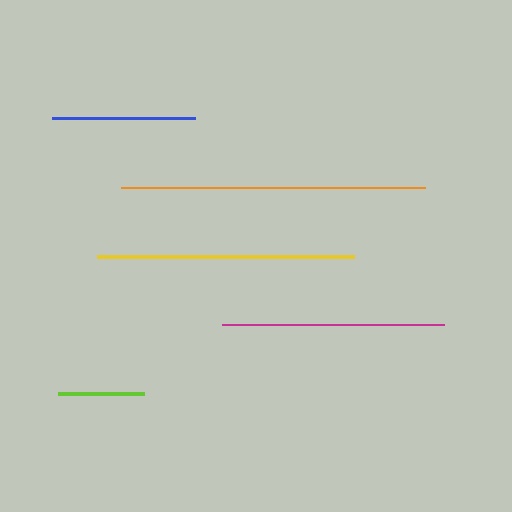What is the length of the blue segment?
The blue segment is approximately 143 pixels long.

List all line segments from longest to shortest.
From longest to shortest: orange, yellow, magenta, blue, lime.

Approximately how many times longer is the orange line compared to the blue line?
The orange line is approximately 2.1 times the length of the blue line.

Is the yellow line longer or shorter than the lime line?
The yellow line is longer than the lime line.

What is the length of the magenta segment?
The magenta segment is approximately 221 pixels long.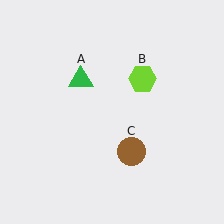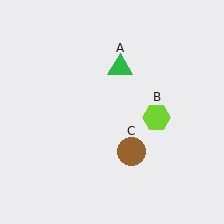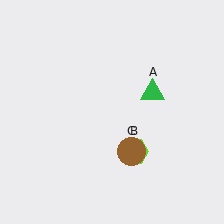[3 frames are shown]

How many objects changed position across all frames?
2 objects changed position: green triangle (object A), lime hexagon (object B).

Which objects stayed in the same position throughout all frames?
Brown circle (object C) remained stationary.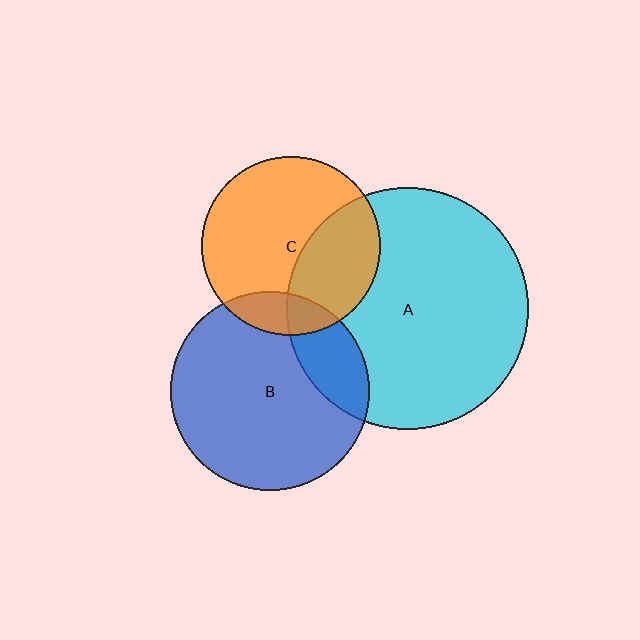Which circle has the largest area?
Circle A (cyan).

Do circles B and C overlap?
Yes.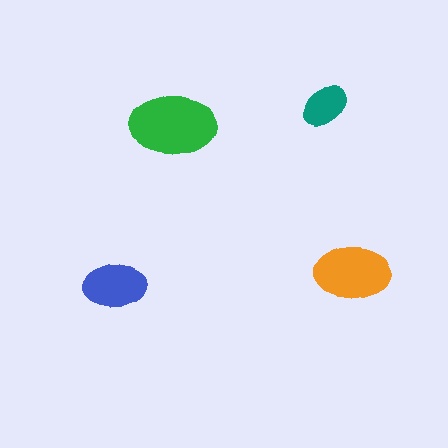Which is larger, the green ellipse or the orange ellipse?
The green one.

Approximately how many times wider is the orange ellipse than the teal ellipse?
About 1.5 times wider.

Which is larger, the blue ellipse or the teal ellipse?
The blue one.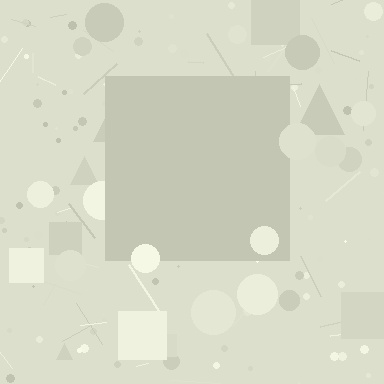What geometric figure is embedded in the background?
A square is embedded in the background.